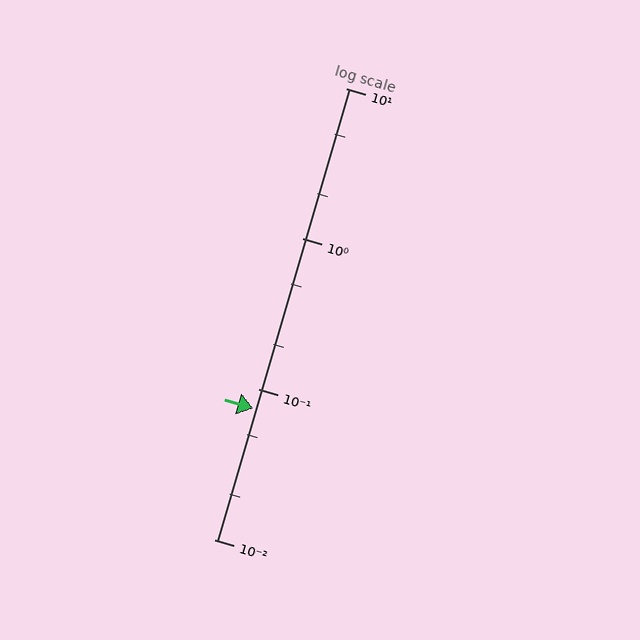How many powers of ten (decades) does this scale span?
The scale spans 3 decades, from 0.01 to 10.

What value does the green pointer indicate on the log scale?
The pointer indicates approximately 0.074.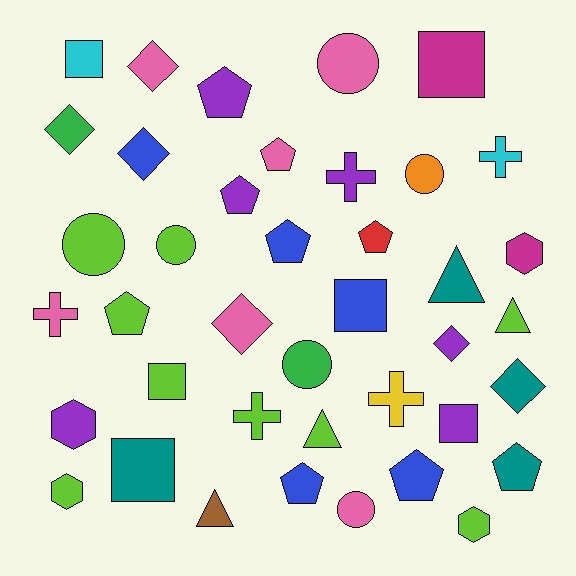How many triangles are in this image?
There are 4 triangles.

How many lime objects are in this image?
There are 9 lime objects.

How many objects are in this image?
There are 40 objects.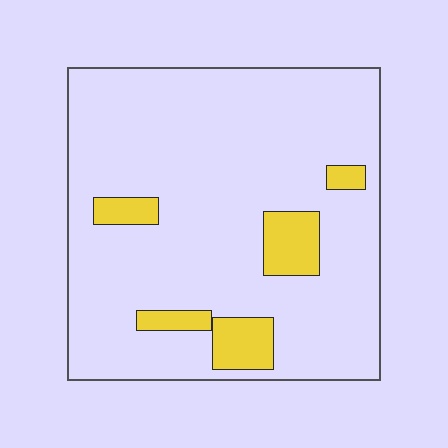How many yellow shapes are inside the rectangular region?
5.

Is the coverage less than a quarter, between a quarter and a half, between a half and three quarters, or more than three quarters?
Less than a quarter.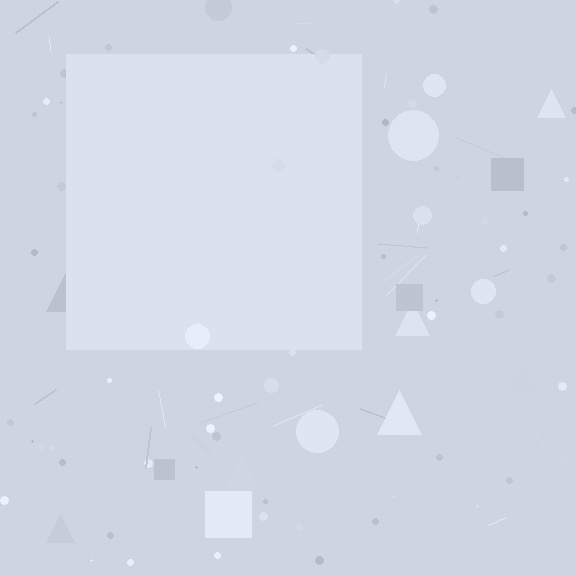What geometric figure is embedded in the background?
A square is embedded in the background.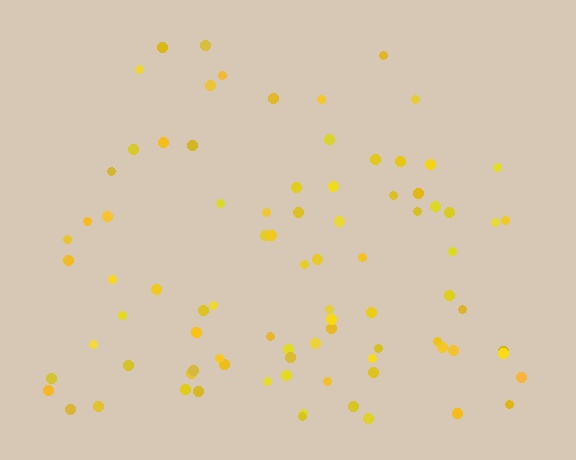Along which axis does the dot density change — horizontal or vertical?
Vertical.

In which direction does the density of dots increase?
From top to bottom, with the bottom side densest.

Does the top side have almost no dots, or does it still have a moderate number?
Still a moderate number, just noticeably fewer than the bottom.